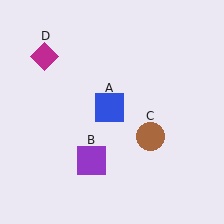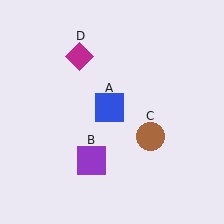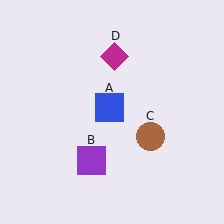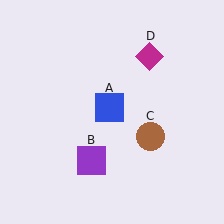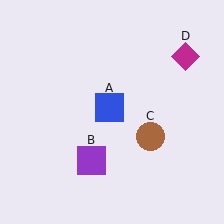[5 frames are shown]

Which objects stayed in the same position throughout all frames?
Blue square (object A) and purple square (object B) and brown circle (object C) remained stationary.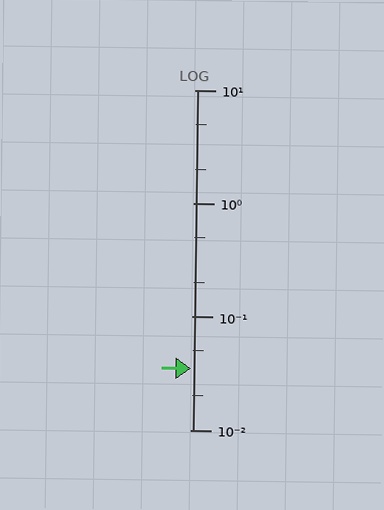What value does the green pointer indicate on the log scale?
The pointer indicates approximately 0.035.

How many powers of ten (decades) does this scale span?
The scale spans 3 decades, from 0.01 to 10.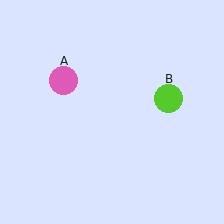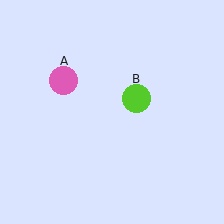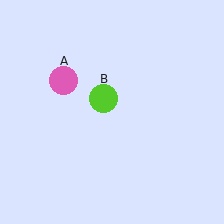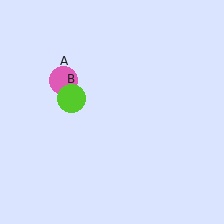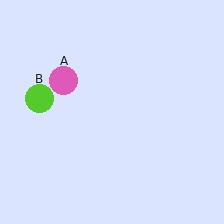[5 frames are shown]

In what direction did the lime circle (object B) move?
The lime circle (object B) moved left.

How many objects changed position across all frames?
1 object changed position: lime circle (object B).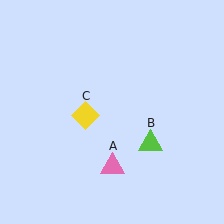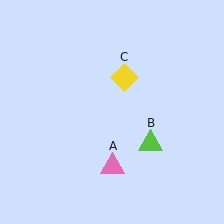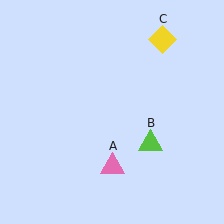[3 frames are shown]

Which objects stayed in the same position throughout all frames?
Pink triangle (object A) and lime triangle (object B) remained stationary.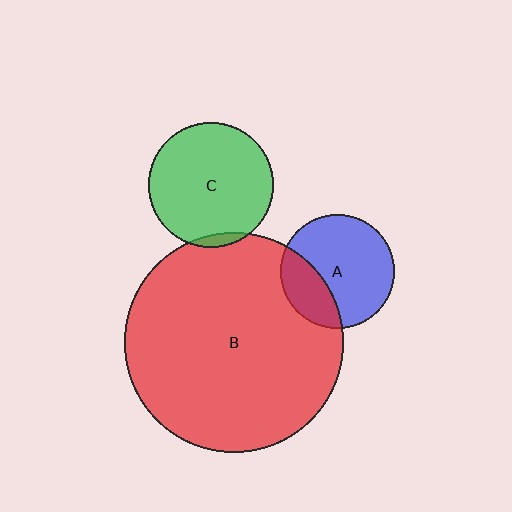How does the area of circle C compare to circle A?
Approximately 1.2 times.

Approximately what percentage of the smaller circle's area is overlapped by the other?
Approximately 30%.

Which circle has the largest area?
Circle B (red).